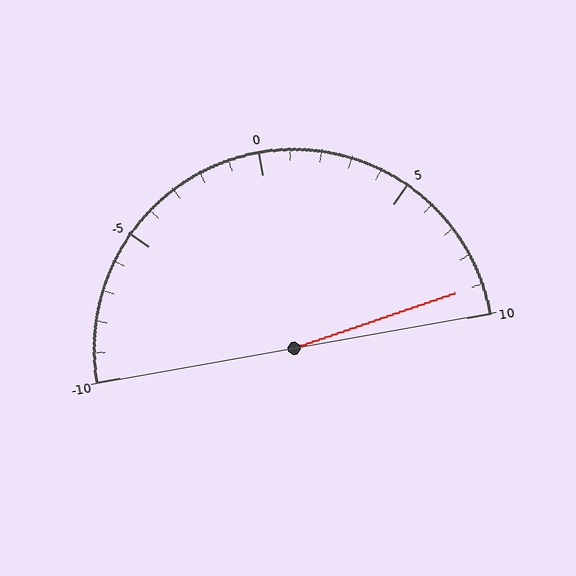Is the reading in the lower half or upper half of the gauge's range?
The reading is in the upper half of the range (-10 to 10).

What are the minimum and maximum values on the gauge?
The gauge ranges from -10 to 10.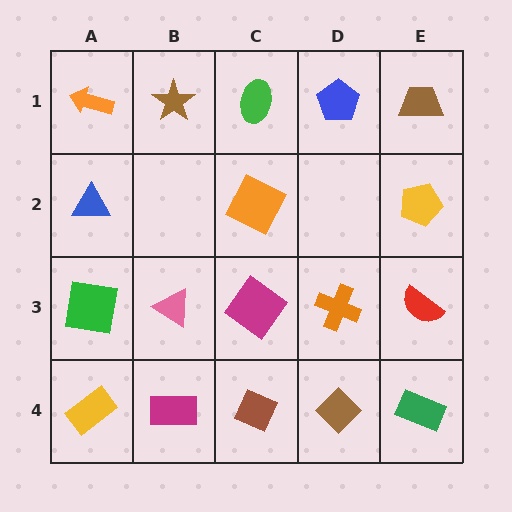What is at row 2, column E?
A yellow pentagon.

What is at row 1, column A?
An orange arrow.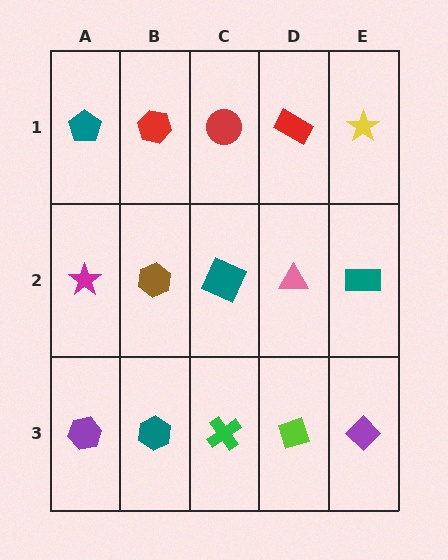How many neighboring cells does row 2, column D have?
4.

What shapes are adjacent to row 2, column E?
A yellow star (row 1, column E), a purple diamond (row 3, column E), a pink triangle (row 2, column D).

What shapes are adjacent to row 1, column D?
A pink triangle (row 2, column D), a red circle (row 1, column C), a yellow star (row 1, column E).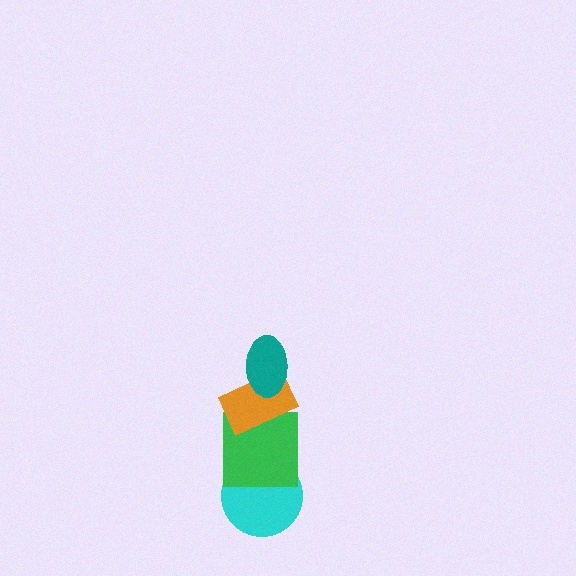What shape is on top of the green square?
The orange rectangle is on top of the green square.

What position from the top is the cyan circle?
The cyan circle is 4th from the top.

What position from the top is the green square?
The green square is 3rd from the top.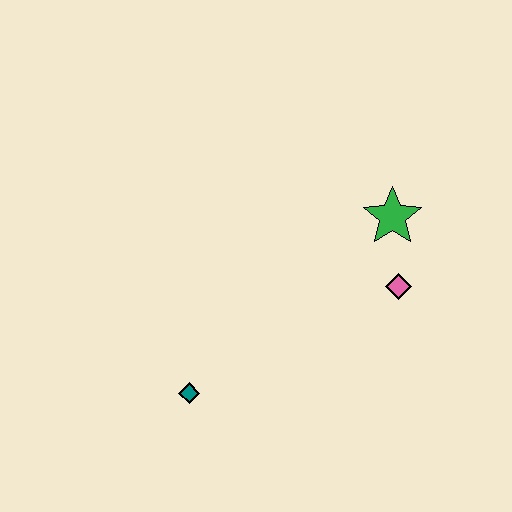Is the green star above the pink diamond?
Yes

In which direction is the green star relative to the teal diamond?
The green star is to the right of the teal diamond.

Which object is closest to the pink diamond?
The green star is closest to the pink diamond.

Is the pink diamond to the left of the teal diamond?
No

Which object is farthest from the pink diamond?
The teal diamond is farthest from the pink diamond.